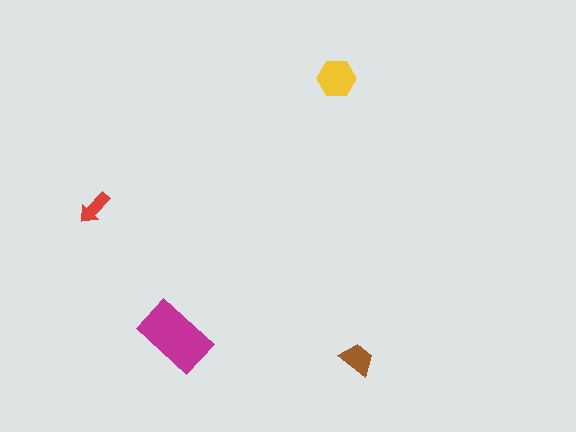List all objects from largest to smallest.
The magenta rectangle, the yellow hexagon, the brown trapezoid, the red arrow.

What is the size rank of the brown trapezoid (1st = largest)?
3rd.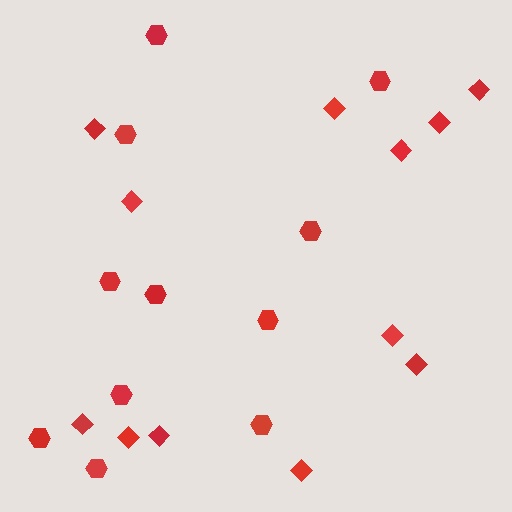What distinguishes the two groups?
There are 2 groups: one group of hexagons (11) and one group of diamonds (12).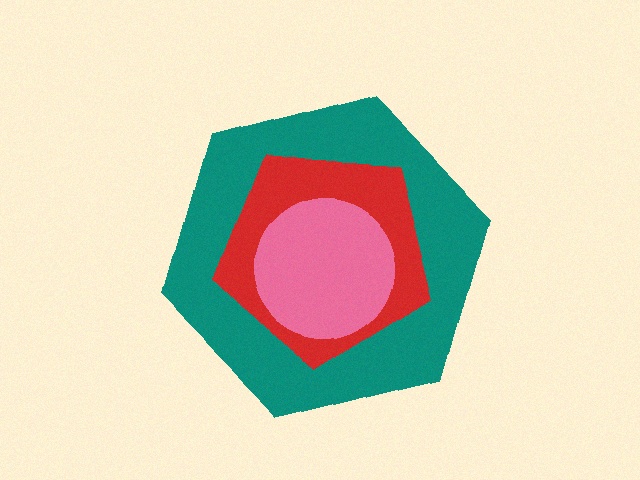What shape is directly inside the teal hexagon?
The red pentagon.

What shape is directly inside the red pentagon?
The pink circle.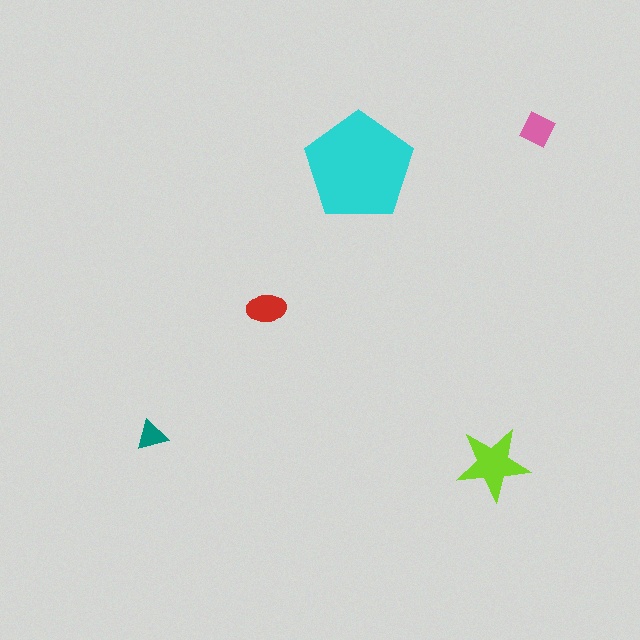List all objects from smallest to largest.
The teal triangle, the pink diamond, the red ellipse, the lime star, the cyan pentagon.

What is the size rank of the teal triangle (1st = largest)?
5th.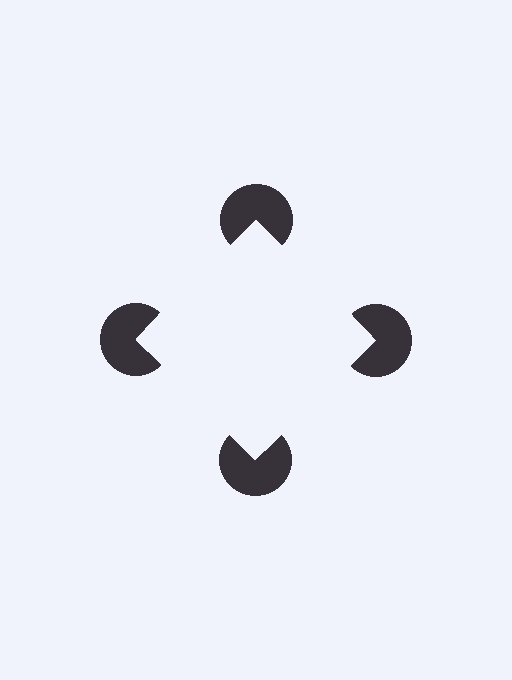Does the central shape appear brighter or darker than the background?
It typically appears slightly brighter than the background, even though no actual brightness change is drawn.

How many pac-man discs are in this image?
There are 4 — one at each vertex of the illusory square.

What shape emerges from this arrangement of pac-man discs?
An illusory square — its edges are inferred from the aligned wedge cuts in the pac-man discs, not physically drawn.